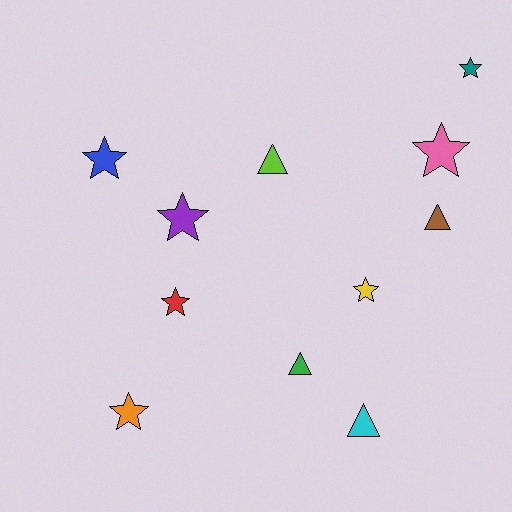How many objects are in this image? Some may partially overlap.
There are 11 objects.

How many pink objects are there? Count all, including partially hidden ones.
There is 1 pink object.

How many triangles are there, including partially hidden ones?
There are 4 triangles.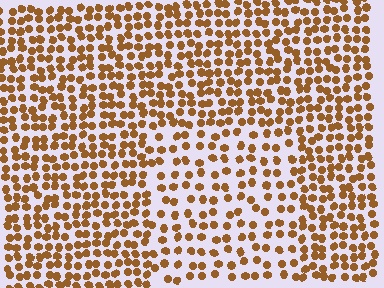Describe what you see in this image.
The image contains small brown elements arranged at two different densities. A rectangle-shaped region is visible where the elements are less densely packed than the surrounding area.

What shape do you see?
I see a rectangle.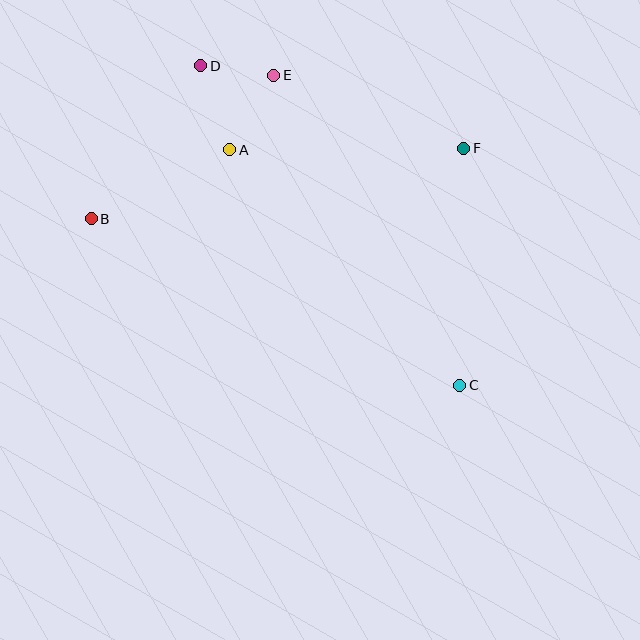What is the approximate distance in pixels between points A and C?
The distance between A and C is approximately 329 pixels.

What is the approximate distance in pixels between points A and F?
The distance between A and F is approximately 234 pixels.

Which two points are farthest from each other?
Points C and D are farthest from each other.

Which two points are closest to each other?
Points D and E are closest to each other.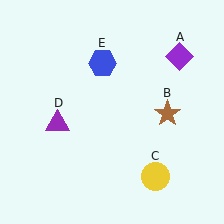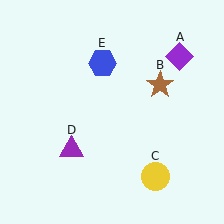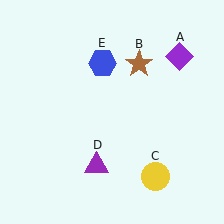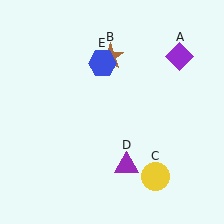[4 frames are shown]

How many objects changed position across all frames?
2 objects changed position: brown star (object B), purple triangle (object D).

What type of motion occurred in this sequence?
The brown star (object B), purple triangle (object D) rotated counterclockwise around the center of the scene.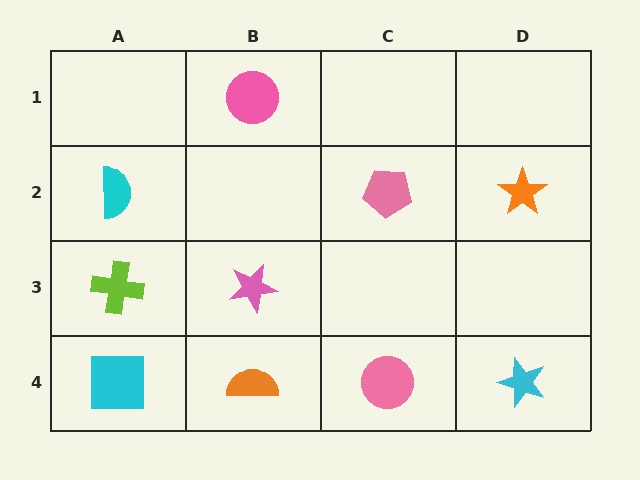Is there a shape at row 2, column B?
No, that cell is empty.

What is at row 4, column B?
An orange semicircle.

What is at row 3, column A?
A lime cross.